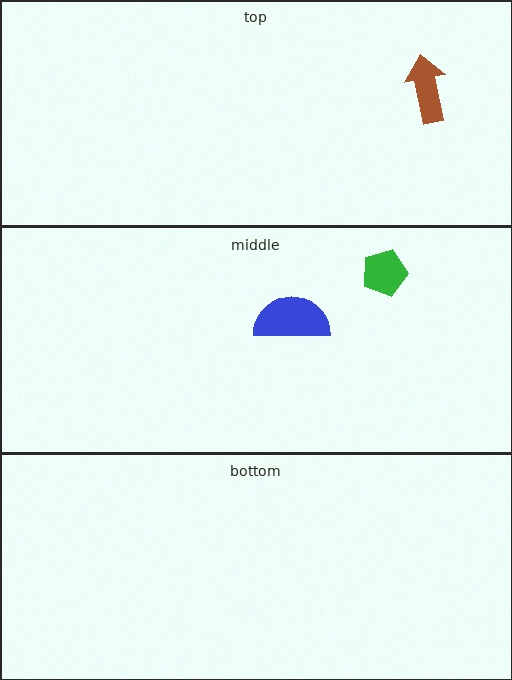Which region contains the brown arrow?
The top region.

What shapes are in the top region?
The brown arrow.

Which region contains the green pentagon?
The middle region.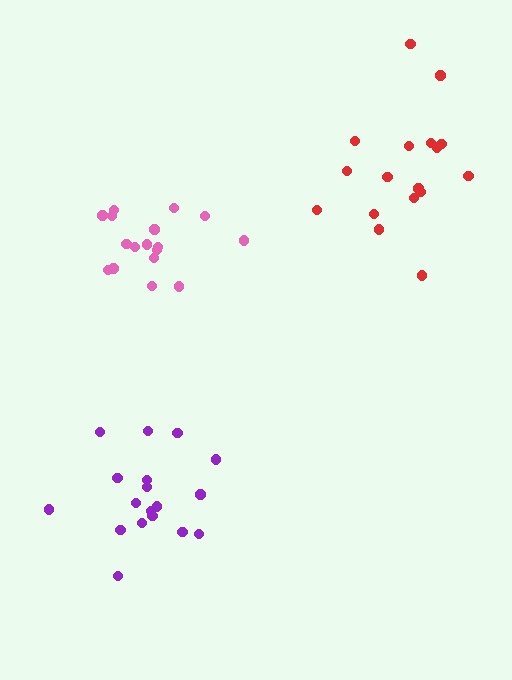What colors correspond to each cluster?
The clusters are colored: red, pink, purple.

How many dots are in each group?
Group 1: 17 dots, Group 2: 17 dots, Group 3: 18 dots (52 total).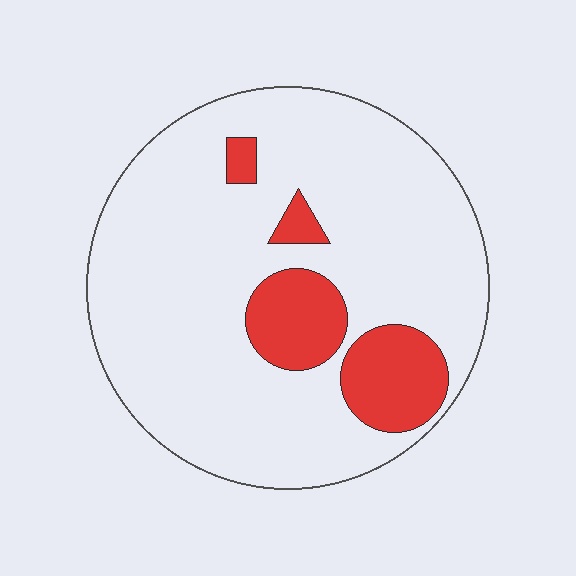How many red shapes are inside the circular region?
4.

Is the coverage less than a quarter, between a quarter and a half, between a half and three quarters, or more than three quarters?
Less than a quarter.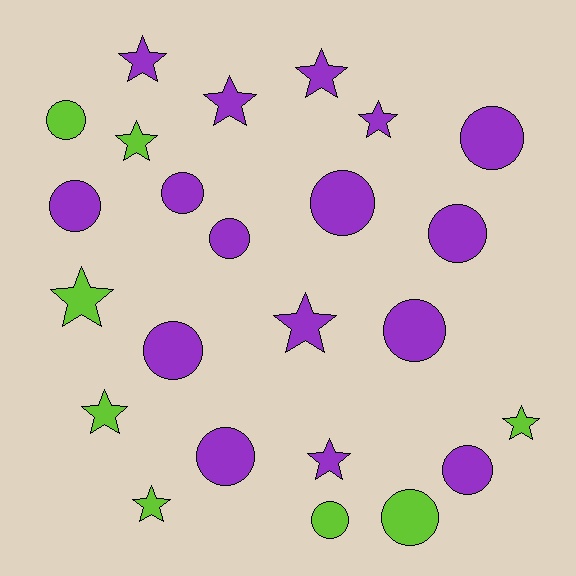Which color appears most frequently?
Purple, with 16 objects.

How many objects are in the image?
There are 24 objects.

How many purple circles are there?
There are 10 purple circles.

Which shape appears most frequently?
Circle, with 13 objects.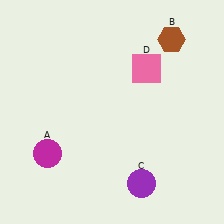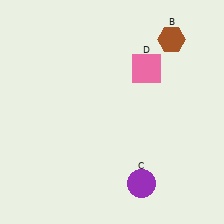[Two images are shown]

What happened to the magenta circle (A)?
The magenta circle (A) was removed in Image 2. It was in the bottom-left area of Image 1.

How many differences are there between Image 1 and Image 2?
There is 1 difference between the two images.